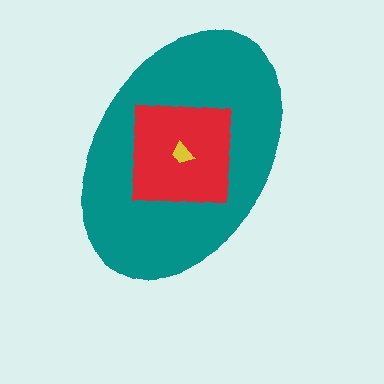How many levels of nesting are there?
3.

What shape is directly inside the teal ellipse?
The red square.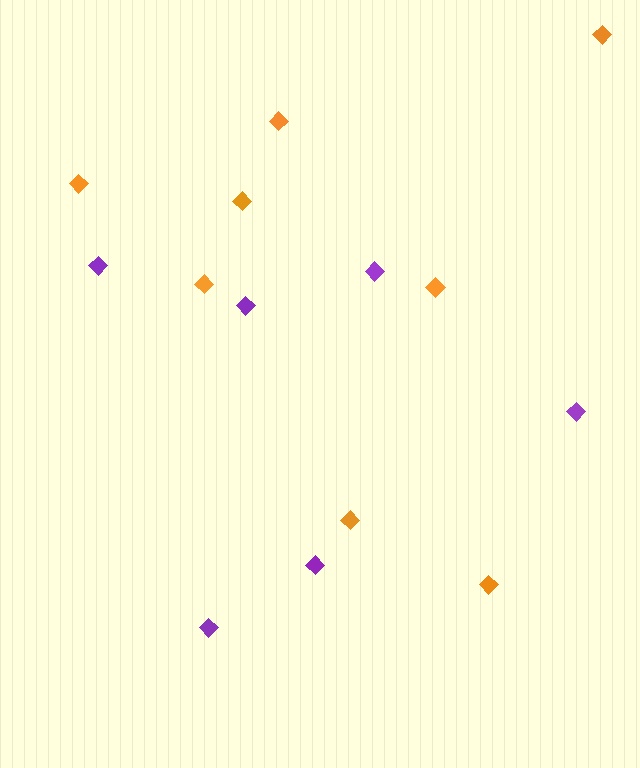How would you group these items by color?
There are 2 groups: one group of purple diamonds (6) and one group of orange diamonds (8).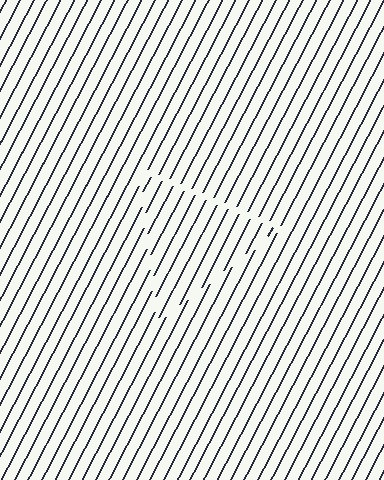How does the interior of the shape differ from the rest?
The interior of the shape contains the same grating, shifted by half a period — the contour is defined by the phase discontinuity where line-ends from the inner and outer gratings abut.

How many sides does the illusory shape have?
3 sides — the line-ends trace a triangle.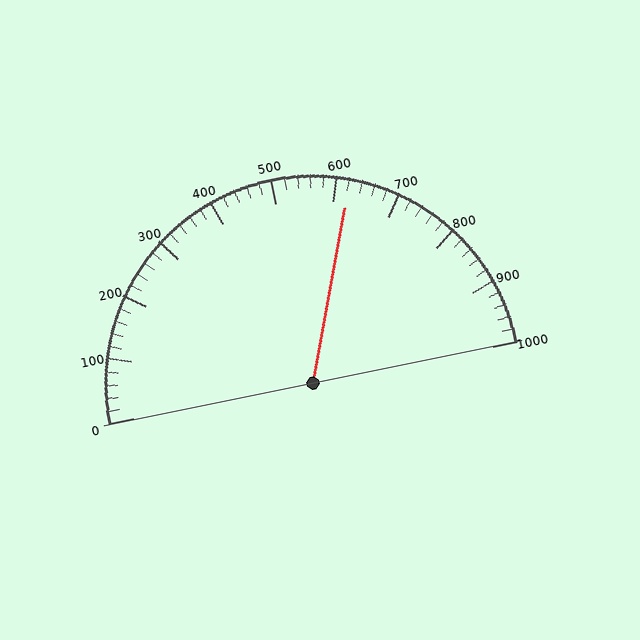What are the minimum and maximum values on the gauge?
The gauge ranges from 0 to 1000.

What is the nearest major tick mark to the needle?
The nearest major tick mark is 600.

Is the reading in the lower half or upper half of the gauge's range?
The reading is in the upper half of the range (0 to 1000).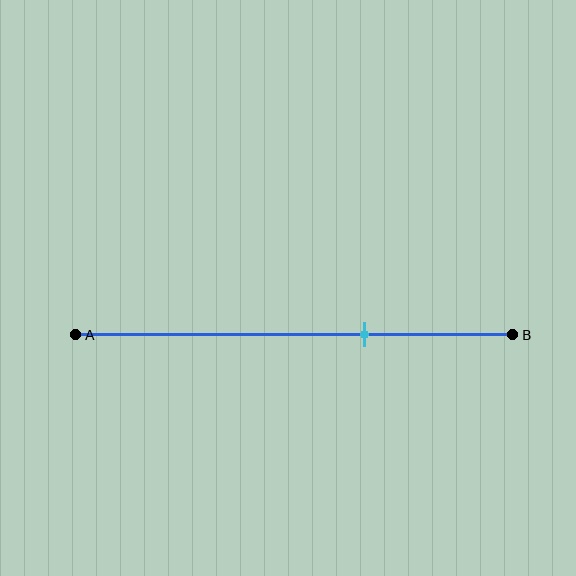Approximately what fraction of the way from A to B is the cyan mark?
The cyan mark is approximately 65% of the way from A to B.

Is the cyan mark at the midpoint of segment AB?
No, the mark is at about 65% from A, not at the 50% midpoint.